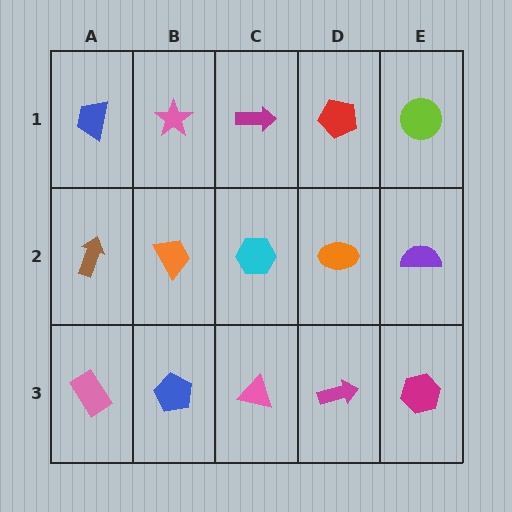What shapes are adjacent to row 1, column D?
An orange ellipse (row 2, column D), a magenta arrow (row 1, column C), a lime circle (row 1, column E).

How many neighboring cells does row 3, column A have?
2.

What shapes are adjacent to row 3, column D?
An orange ellipse (row 2, column D), a pink triangle (row 3, column C), a magenta hexagon (row 3, column E).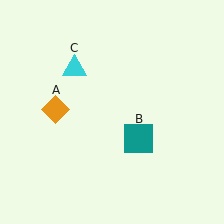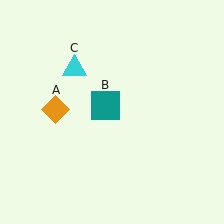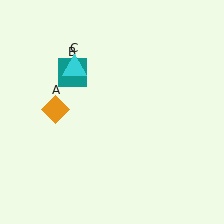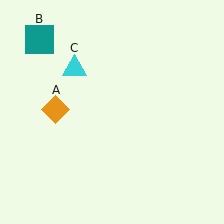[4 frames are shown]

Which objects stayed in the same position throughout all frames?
Orange diamond (object A) and cyan triangle (object C) remained stationary.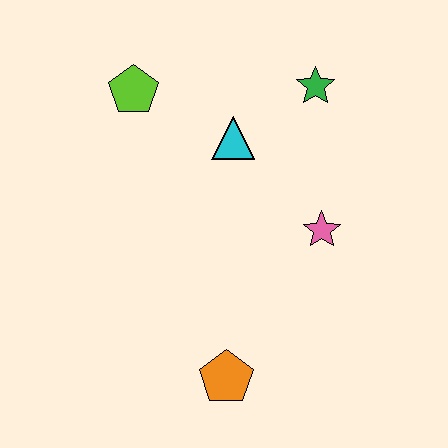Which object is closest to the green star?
The cyan triangle is closest to the green star.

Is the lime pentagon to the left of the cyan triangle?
Yes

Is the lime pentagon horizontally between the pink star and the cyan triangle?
No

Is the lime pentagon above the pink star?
Yes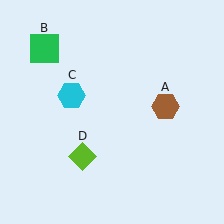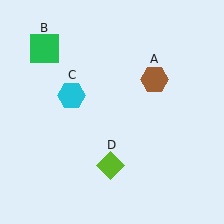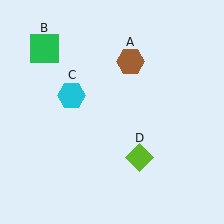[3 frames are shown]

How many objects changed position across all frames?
2 objects changed position: brown hexagon (object A), lime diamond (object D).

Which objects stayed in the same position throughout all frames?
Green square (object B) and cyan hexagon (object C) remained stationary.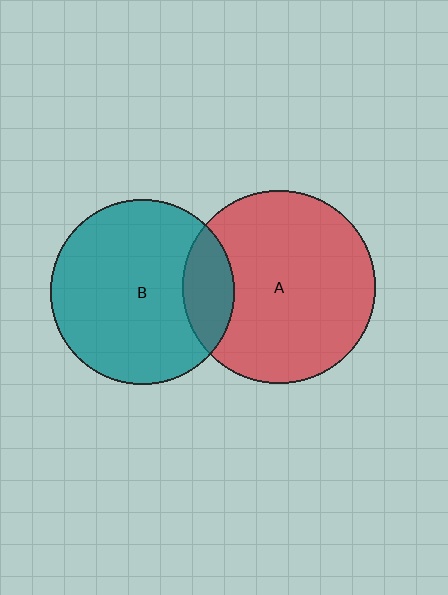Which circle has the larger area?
Circle A (red).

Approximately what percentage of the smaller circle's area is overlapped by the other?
Approximately 20%.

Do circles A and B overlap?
Yes.